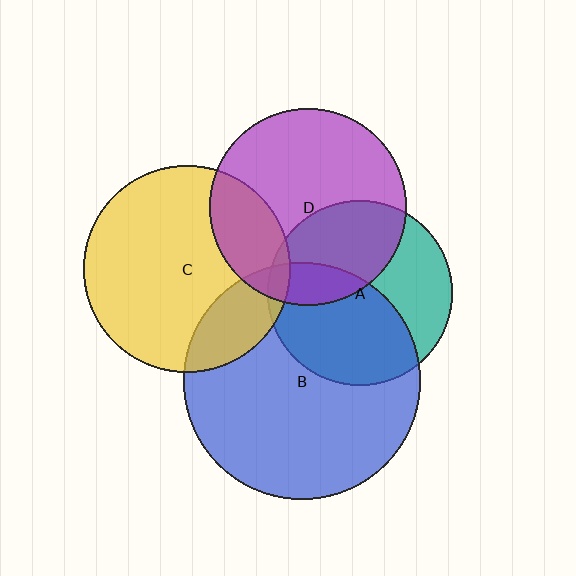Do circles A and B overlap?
Yes.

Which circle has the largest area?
Circle B (blue).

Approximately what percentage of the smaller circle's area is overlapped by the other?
Approximately 50%.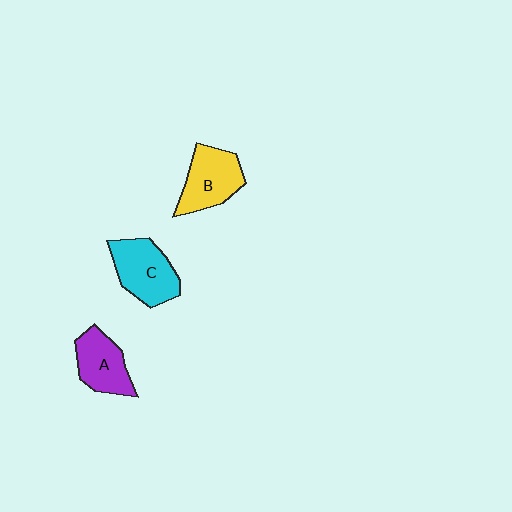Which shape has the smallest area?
Shape A (purple).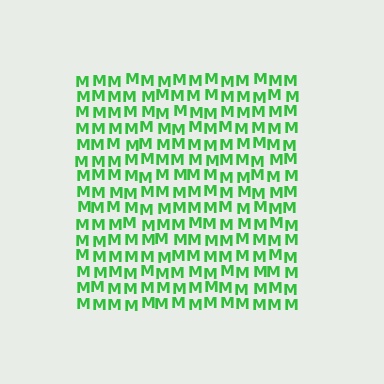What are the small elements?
The small elements are letter M's.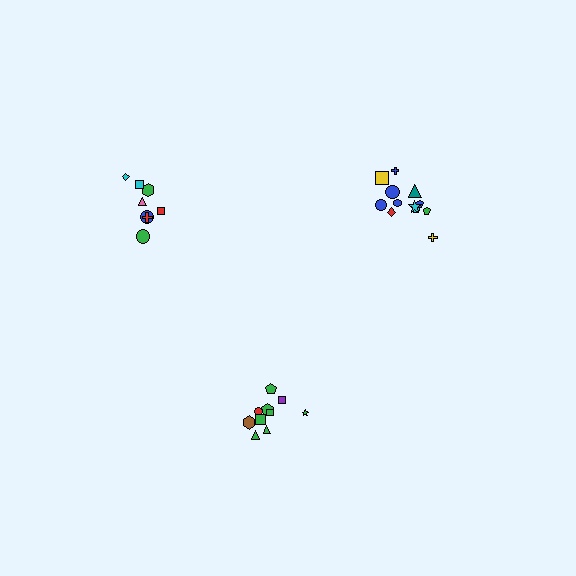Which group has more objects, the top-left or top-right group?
The top-right group.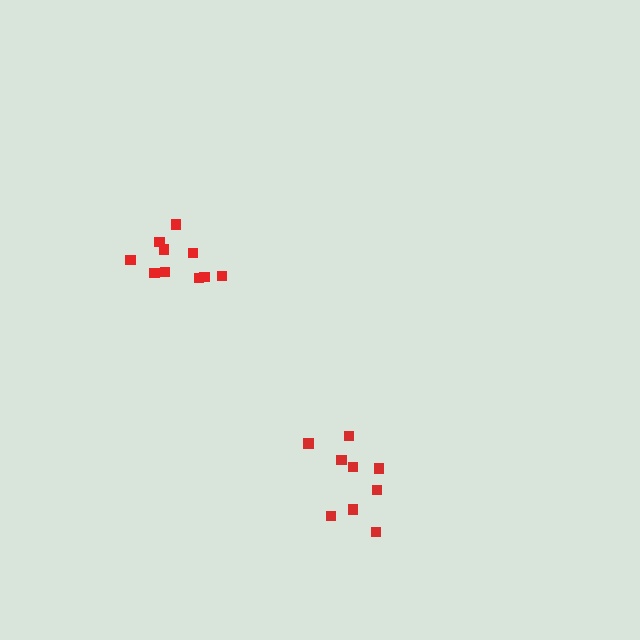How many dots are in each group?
Group 1: 10 dots, Group 2: 9 dots (19 total).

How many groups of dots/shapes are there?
There are 2 groups.